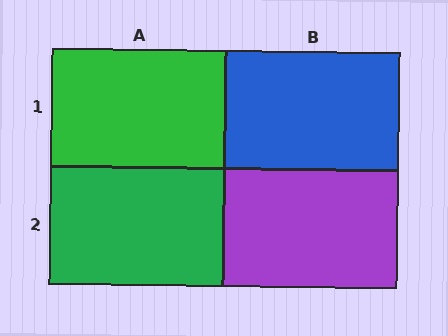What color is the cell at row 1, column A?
Green.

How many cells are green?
2 cells are green.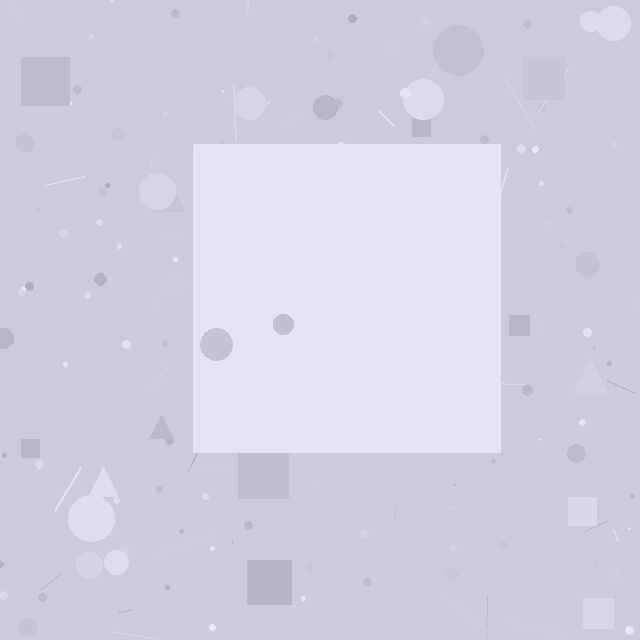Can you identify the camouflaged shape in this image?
The camouflaged shape is a square.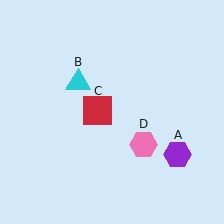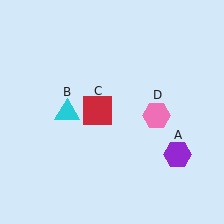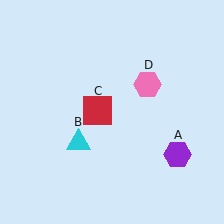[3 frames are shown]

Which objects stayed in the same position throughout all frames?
Purple hexagon (object A) and red square (object C) remained stationary.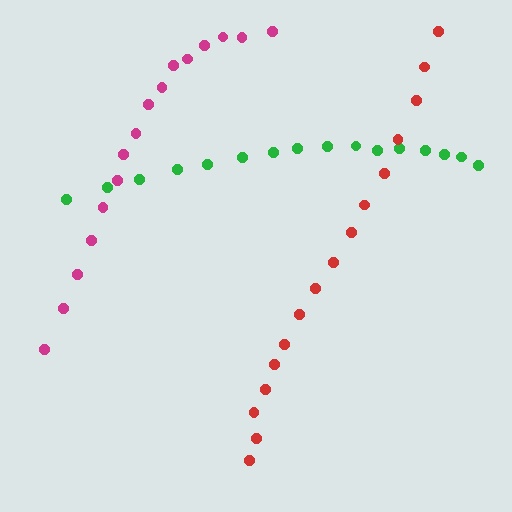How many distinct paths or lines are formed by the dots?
There are 3 distinct paths.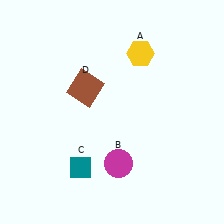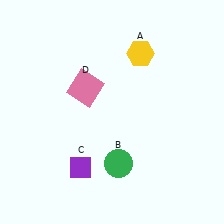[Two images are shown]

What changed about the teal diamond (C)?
In Image 1, C is teal. In Image 2, it changed to purple.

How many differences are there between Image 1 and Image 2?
There are 3 differences between the two images.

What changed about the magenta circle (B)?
In Image 1, B is magenta. In Image 2, it changed to green.